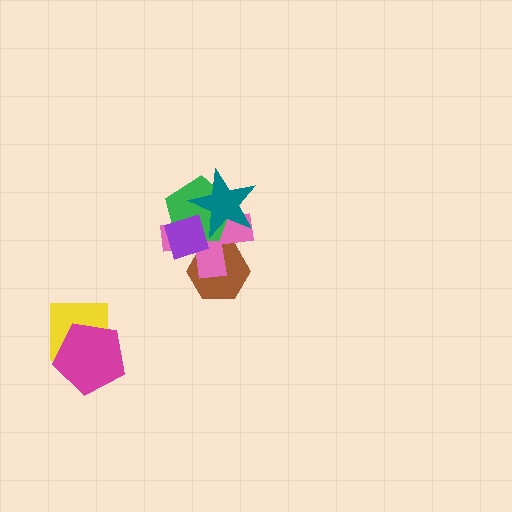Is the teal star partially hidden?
No, no other shape covers it.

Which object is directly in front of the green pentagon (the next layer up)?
The purple diamond is directly in front of the green pentagon.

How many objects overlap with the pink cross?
4 objects overlap with the pink cross.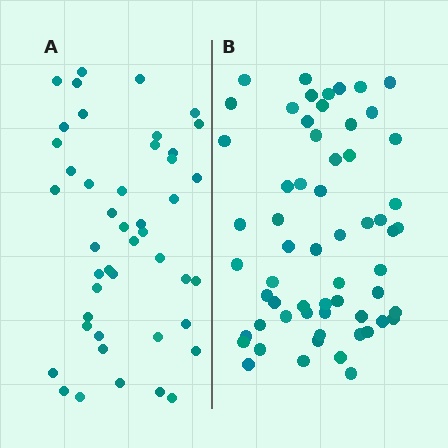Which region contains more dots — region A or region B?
Region B (the right region) has more dots.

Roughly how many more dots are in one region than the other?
Region B has approximately 15 more dots than region A.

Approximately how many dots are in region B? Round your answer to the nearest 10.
About 60 dots.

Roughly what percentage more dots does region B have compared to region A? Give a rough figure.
About 35% more.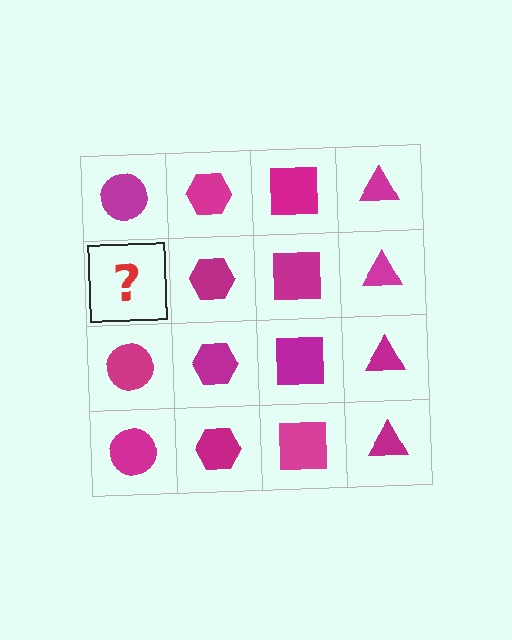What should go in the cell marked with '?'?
The missing cell should contain a magenta circle.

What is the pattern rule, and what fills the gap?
The rule is that each column has a consistent shape. The gap should be filled with a magenta circle.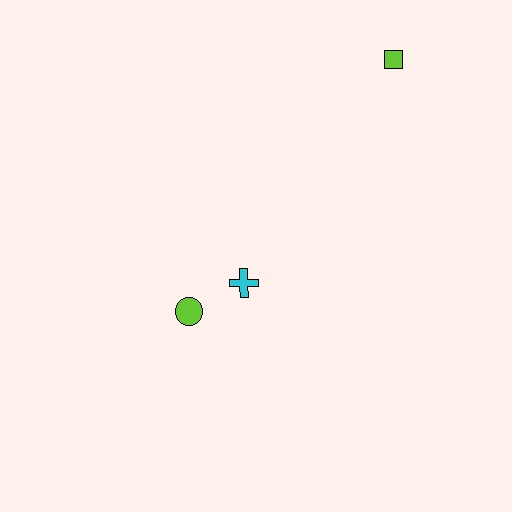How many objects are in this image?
There are 3 objects.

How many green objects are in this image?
There are no green objects.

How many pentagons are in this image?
There are no pentagons.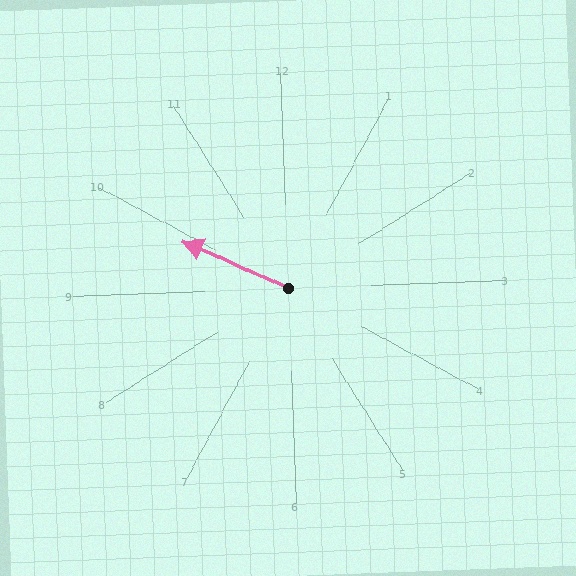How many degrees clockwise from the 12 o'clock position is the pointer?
Approximately 296 degrees.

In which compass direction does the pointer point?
Northwest.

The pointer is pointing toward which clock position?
Roughly 10 o'clock.